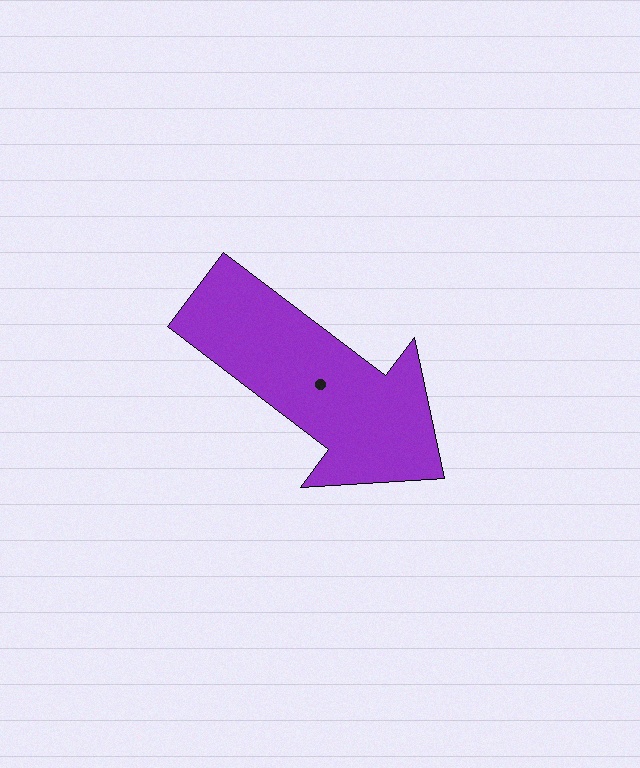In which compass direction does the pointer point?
Southeast.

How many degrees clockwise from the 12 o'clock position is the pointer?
Approximately 127 degrees.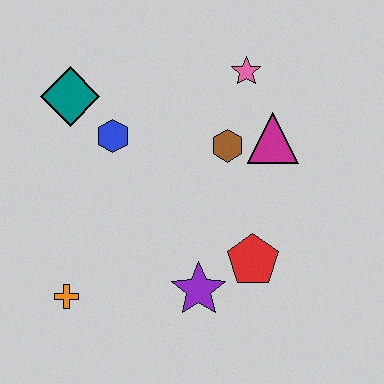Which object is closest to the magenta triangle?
The brown hexagon is closest to the magenta triangle.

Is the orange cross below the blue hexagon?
Yes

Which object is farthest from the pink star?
The orange cross is farthest from the pink star.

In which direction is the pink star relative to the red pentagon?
The pink star is above the red pentagon.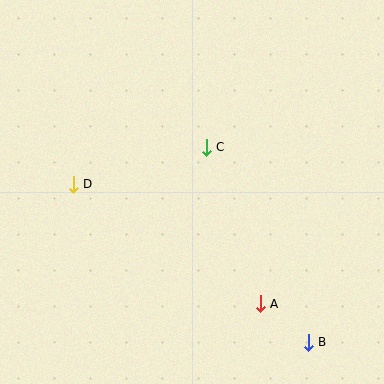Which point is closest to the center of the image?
Point C at (206, 147) is closest to the center.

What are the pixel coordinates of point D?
Point D is at (73, 184).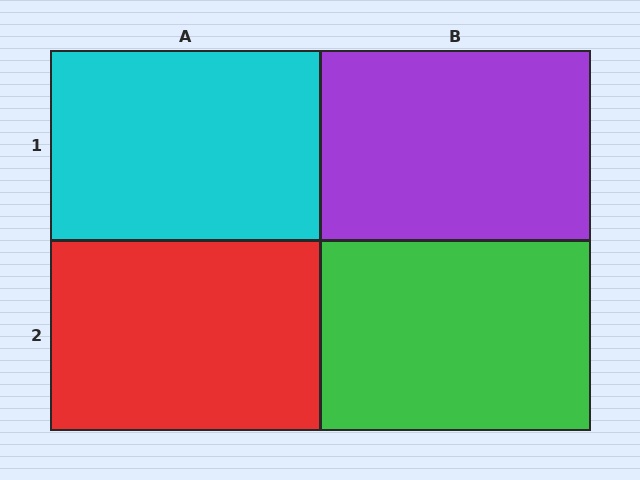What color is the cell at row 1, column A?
Cyan.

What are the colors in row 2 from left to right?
Red, green.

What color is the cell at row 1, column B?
Purple.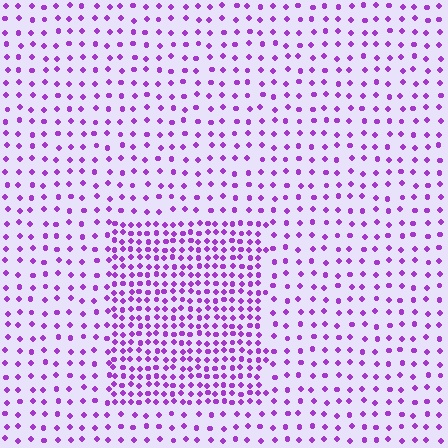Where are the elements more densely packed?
The elements are more densely packed inside the rectangle boundary.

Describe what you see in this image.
The image contains small purple elements arranged at two different densities. A rectangle-shaped region is visible where the elements are more densely packed than the surrounding area.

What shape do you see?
I see a rectangle.